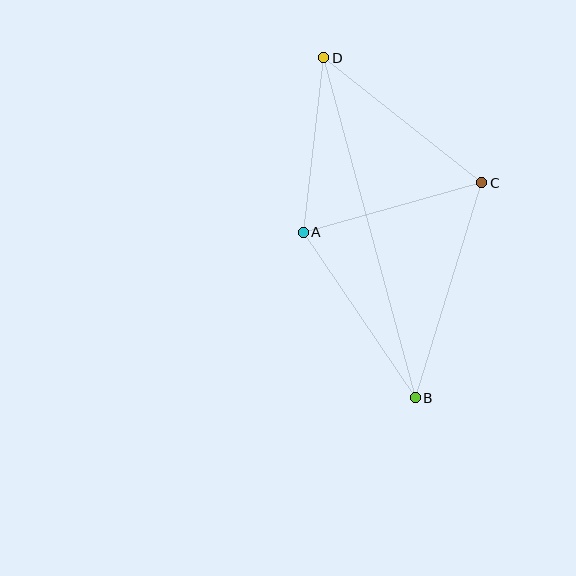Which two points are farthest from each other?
Points B and D are farthest from each other.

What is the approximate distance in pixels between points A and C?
The distance between A and C is approximately 185 pixels.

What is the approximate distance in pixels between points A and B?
The distance between A and B is approximately 200 pixels.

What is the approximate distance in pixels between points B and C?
The distance between B and C is approximately 225 pixels.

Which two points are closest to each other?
Points A and D are closest to each other.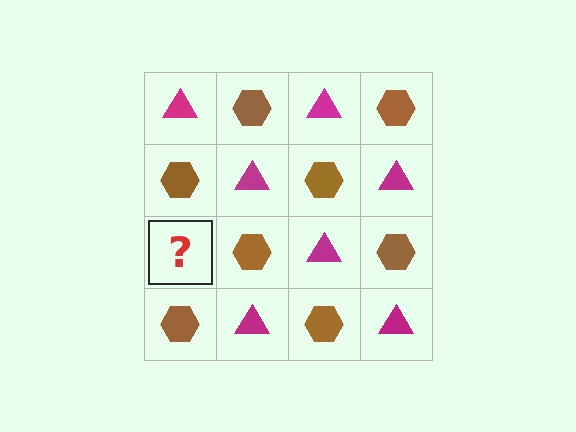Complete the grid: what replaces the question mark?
The question mark should be replaced with a magenta triangle.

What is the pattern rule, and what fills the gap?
The rule is that it alternates magenta triangle and brown hexagon in a checkerboard pattern. The gap should be filled with a magenta triangle.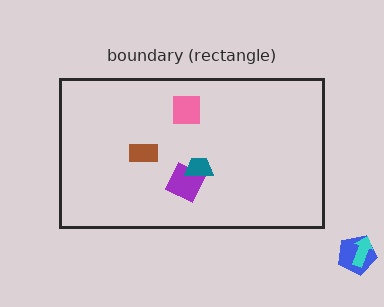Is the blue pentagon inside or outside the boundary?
Outside.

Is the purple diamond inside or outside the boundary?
Inside.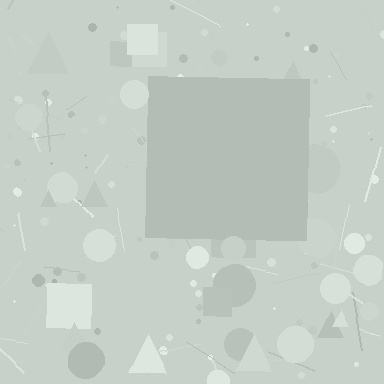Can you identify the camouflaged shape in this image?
The camouflaged shape is a square.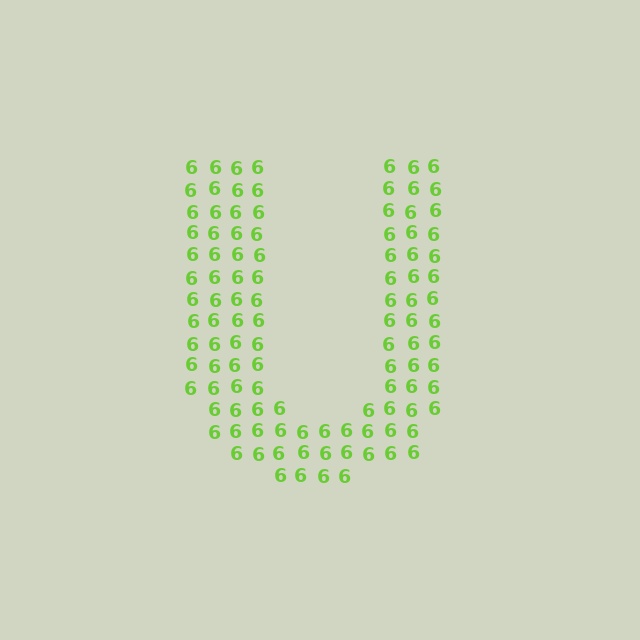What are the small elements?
The small elements are digit 6's.